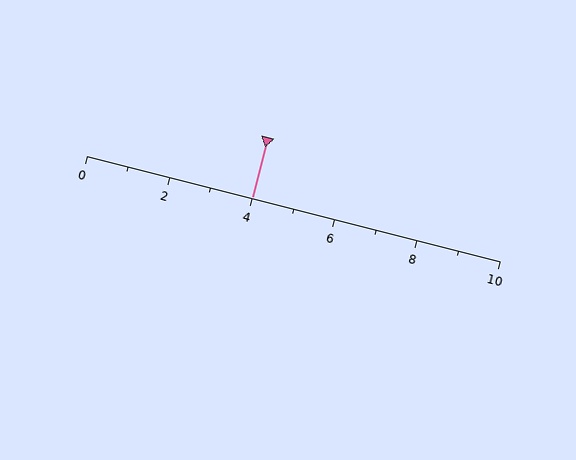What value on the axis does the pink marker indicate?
The marker indicates approximately 4.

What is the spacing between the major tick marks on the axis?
The major ticks are spaced 2 apart.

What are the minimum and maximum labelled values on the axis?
The axis runs from 0 to 10.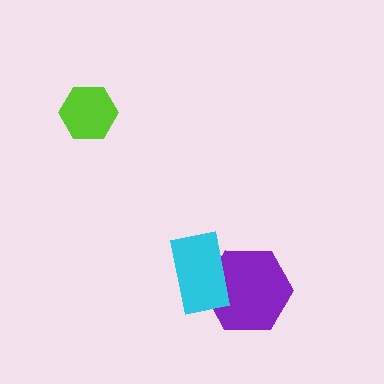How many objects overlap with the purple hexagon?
1 object overlaps with the purple hexagon.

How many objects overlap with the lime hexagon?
0 objects overlap with the lime hexagon.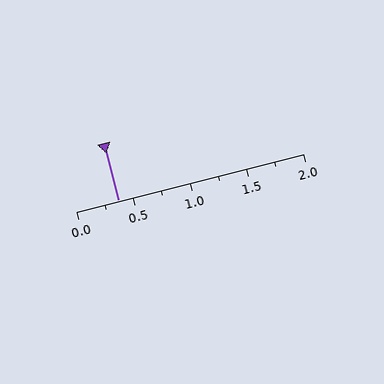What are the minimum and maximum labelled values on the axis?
The axis runs from 0.0 to 2.0.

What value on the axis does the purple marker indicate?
The marker indicates approximately 0.38.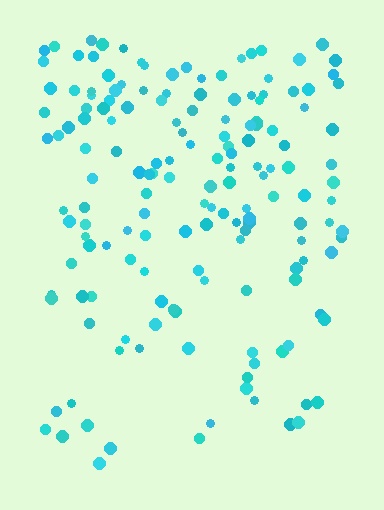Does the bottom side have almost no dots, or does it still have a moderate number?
Still a moderate number, just noticeably fewer than the top.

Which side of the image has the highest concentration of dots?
The top.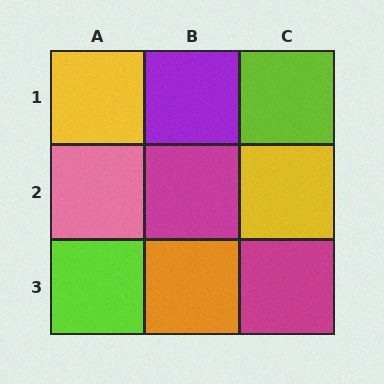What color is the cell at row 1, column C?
Lime.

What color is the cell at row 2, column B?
Magenta.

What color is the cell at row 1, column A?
Yellow.